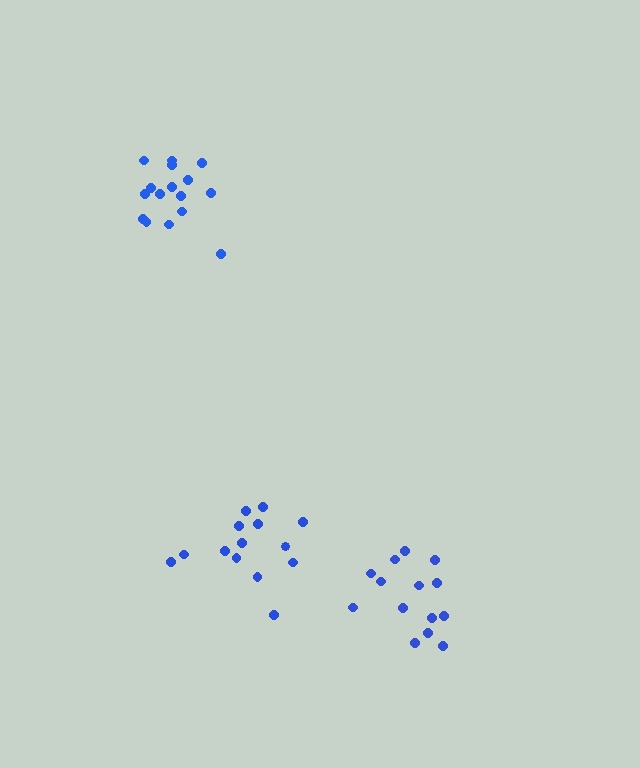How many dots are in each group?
Group 1: 16 dots, Group 2: 14 dots, Group 3: 14 dots (44 total).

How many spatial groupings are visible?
There are 3 spatial groupings.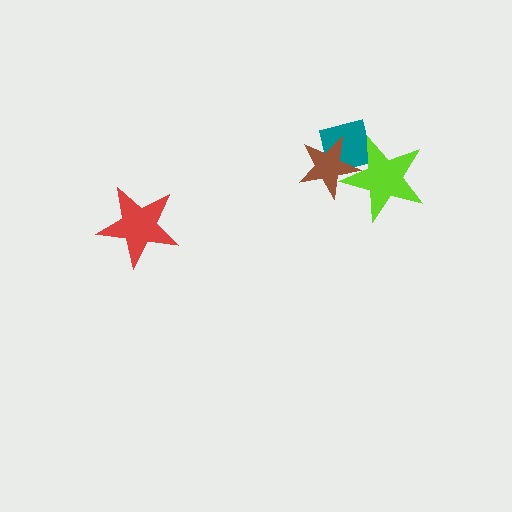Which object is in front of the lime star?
The brown star is in front of the lime star.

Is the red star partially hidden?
No, no other shape covers it.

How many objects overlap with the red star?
0 objects overlap with the red star.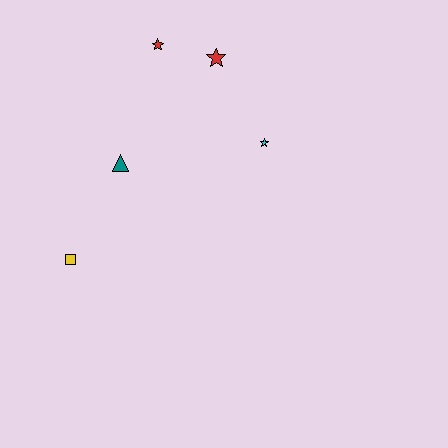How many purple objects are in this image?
There are no purple objects.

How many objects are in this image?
There are 5 objects.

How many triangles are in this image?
There is 1 triangle.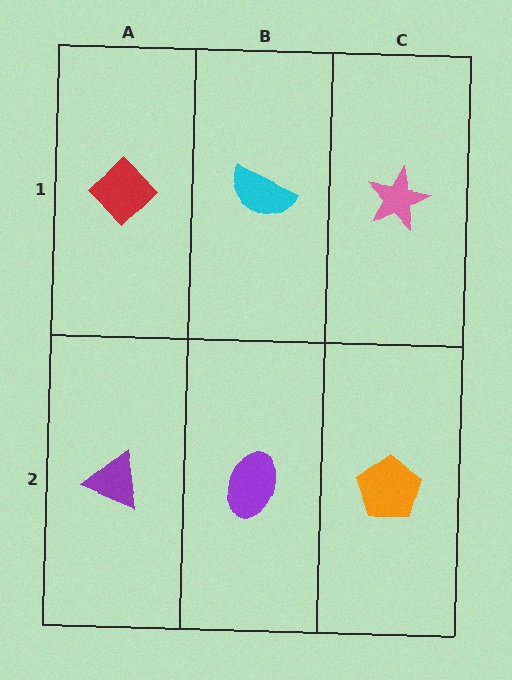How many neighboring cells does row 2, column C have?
2.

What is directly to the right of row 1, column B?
A pink star.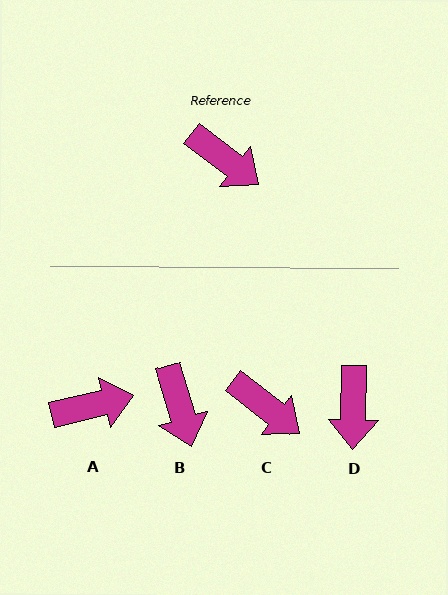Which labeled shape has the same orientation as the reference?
C.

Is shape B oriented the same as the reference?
No, it is off by about 36 degrees.